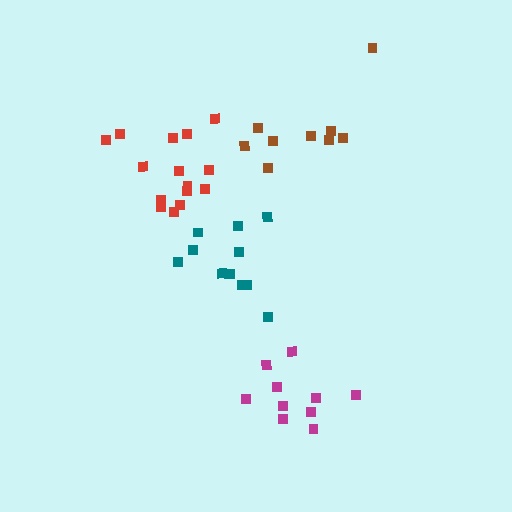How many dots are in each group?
Group 1: 15 dots, Group 2: 12 dots, Group 3: 9 dots, Group 4: 10 dots (46 total).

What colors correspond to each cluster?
The clusters are colored: red, teal, brown, magenta.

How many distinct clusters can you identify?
There are 4 distinct clusters.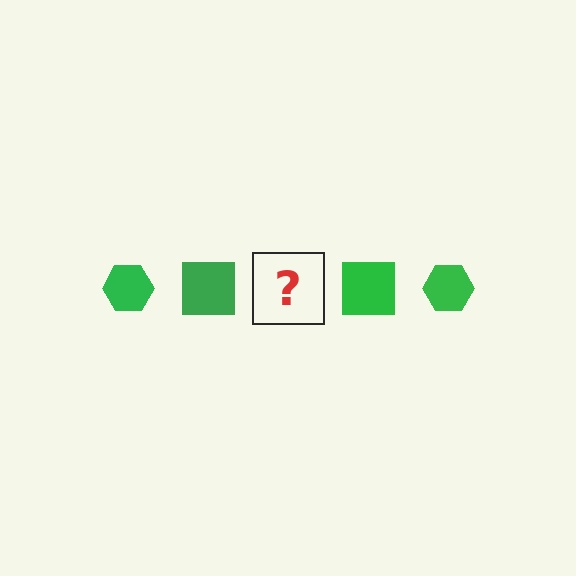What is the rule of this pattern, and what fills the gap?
The rule is that the pattern cycles through hexagon, square shapes in green. The gap should be filled with a green hexagon.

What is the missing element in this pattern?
The missing element is a green hexagon.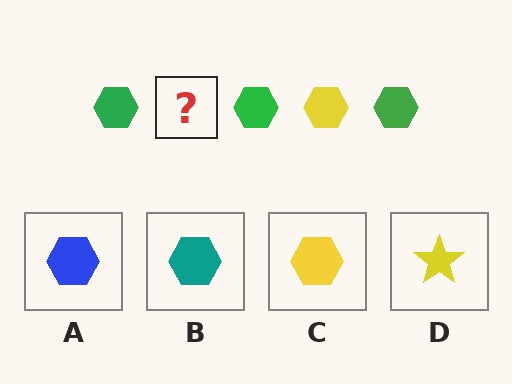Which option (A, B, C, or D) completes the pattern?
C.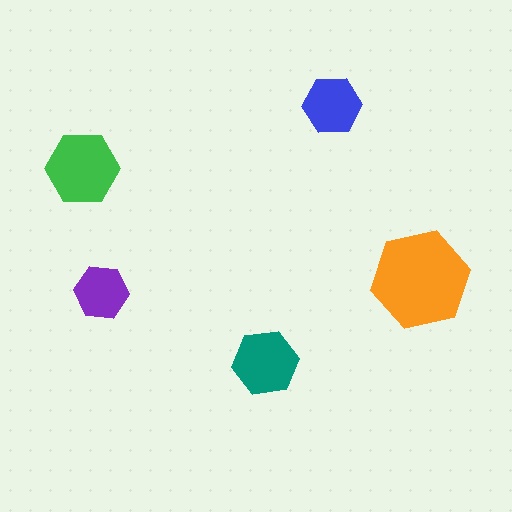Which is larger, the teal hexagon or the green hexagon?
The green one.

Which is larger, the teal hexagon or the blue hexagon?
The teal one.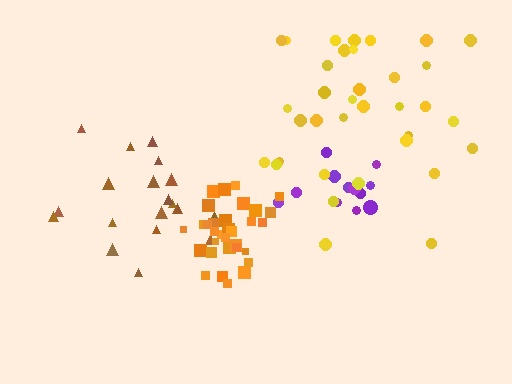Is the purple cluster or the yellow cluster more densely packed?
Purple.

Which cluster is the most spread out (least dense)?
Brown.